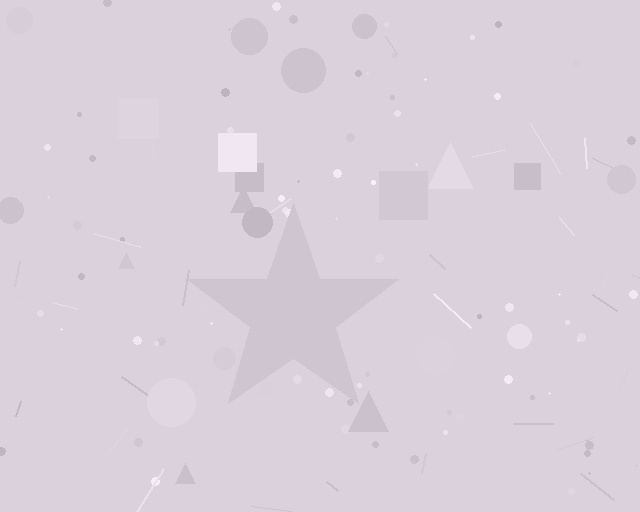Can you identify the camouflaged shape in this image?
The camouflaged shape is a star.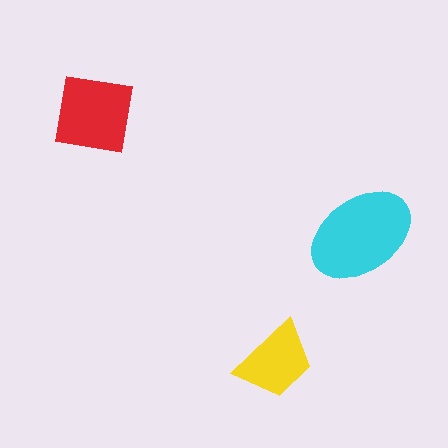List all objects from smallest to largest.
The yellow trapezoid, the red square, the cyan ellipse.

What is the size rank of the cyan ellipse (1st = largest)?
1st.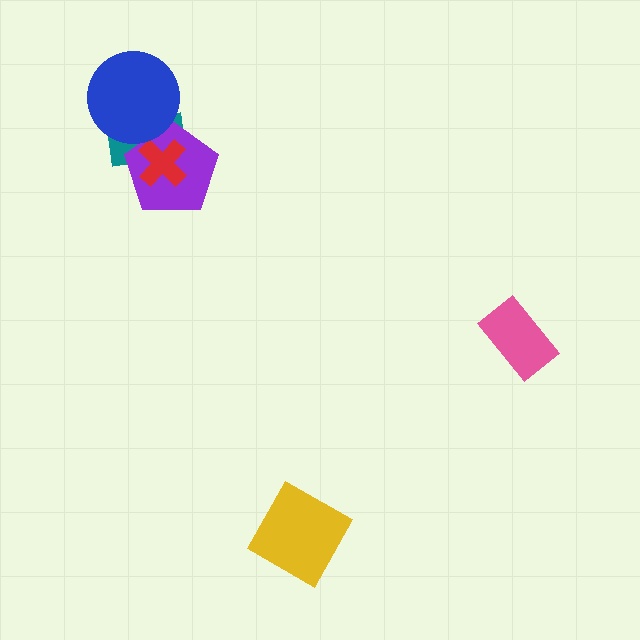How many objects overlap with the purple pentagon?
3 objects overlap with the purple pentagon.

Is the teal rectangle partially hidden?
Yes, it is partially covered by another shape.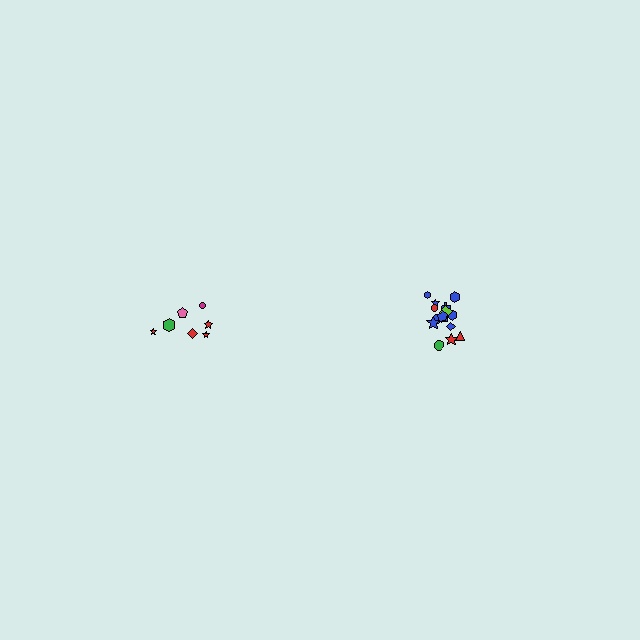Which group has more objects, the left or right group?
The right group.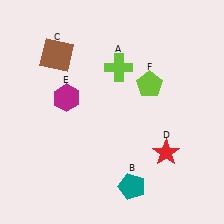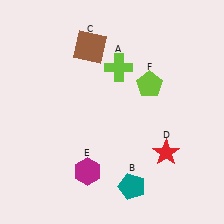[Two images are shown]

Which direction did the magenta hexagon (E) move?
The magenta hexagon (E) moved down.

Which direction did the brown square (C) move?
The brown square (C) moved right.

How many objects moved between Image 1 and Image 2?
2 objects moved between the two images.